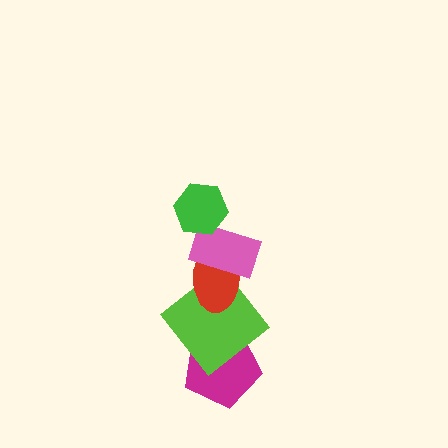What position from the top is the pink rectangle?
The pink rectangle is 2nd from the top.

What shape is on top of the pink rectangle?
The green hexagon is on top of the pink rectangle.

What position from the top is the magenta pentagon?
The magenta pentagon is 5th from the top.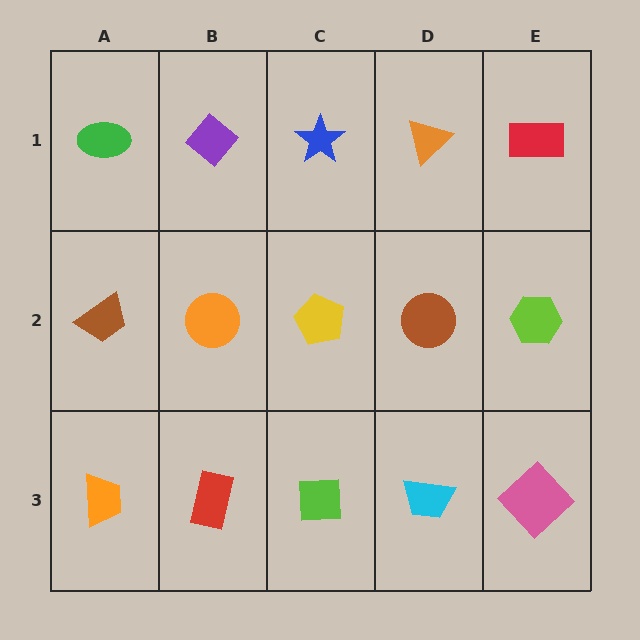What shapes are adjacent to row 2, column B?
A purple diamond (row 1, column B), a red rectangle (row 3, column B), a brown trapezoid (row 2, column A), a yellow pentagon (row 2, column C).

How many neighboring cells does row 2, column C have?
4.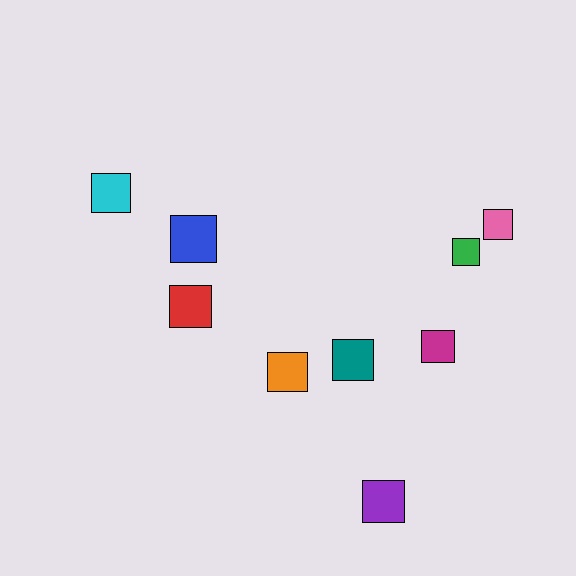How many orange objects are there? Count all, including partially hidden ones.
There is 1 orange object.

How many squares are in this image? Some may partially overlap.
There are 9 squares.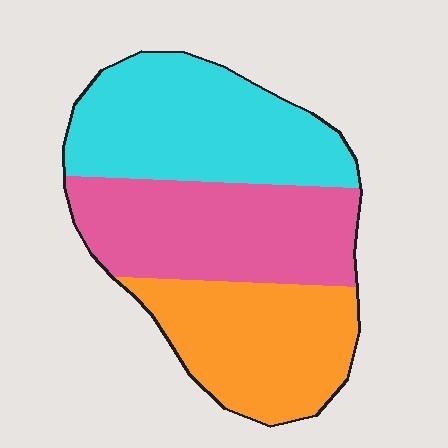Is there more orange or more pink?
Pink.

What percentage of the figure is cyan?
Cyan covers around 35% of the figure.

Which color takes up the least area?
Orange, at roughly 30%.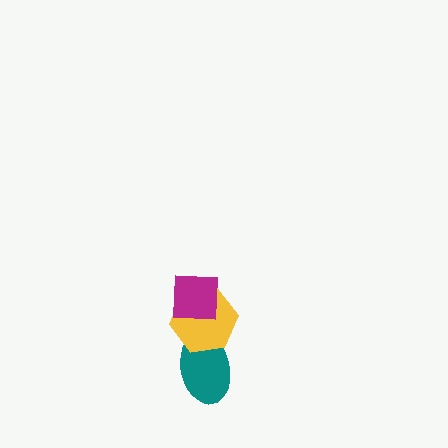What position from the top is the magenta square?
The magenta square is 1st from the top.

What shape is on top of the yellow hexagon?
The magenta square is on top of the yellow hexagon.